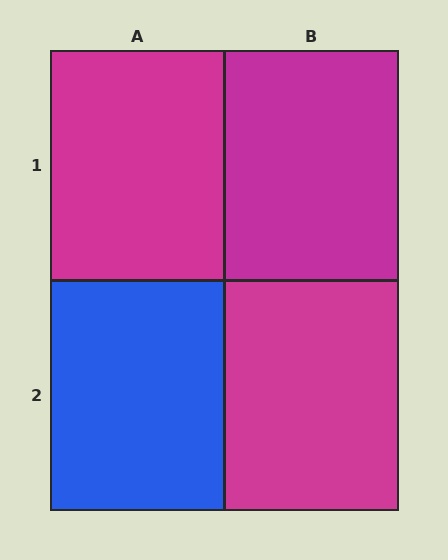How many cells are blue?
1 cell is blue.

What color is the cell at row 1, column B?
Magenta.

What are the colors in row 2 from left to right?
Blue, magenta.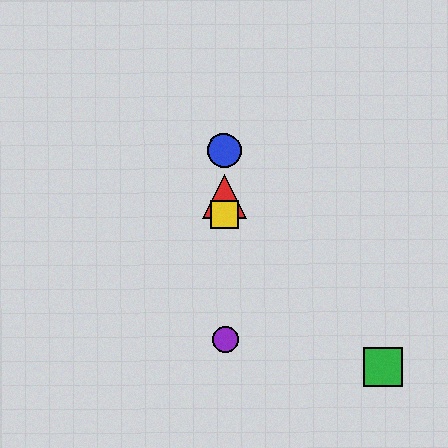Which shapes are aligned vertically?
The red triangle, the blue circle, the yellow square, the purple circle are aligned vertically.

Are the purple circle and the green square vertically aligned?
No, the purple circle is at x≈225 and the green square is at x≈383.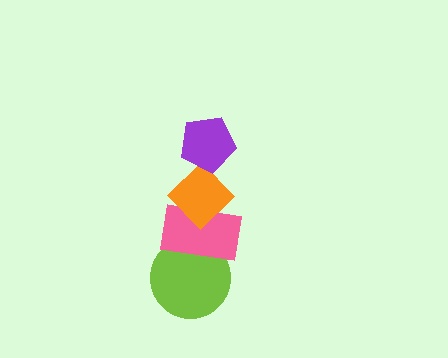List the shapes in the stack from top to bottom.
From top to bottom: the purple pentagon, the orange diamond, the pink rectangle, the lime circle.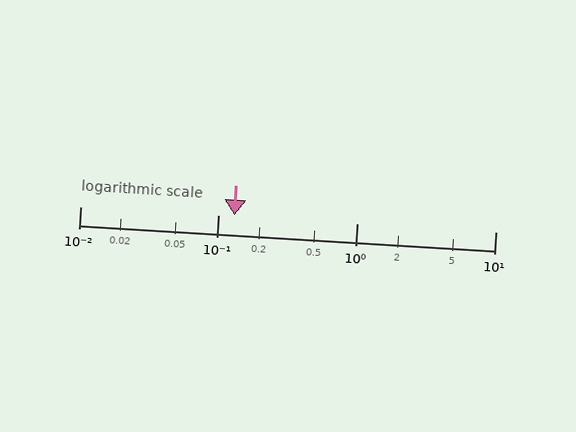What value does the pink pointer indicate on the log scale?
The pointer indicates approximately 0.13.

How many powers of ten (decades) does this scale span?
The scale spans 3 decades, from 0.01 to 10.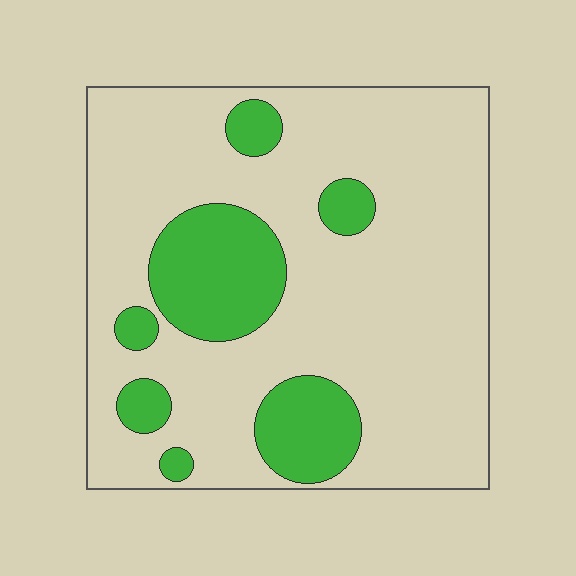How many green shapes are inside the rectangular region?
7.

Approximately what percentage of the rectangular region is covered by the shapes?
Approximately 20%.